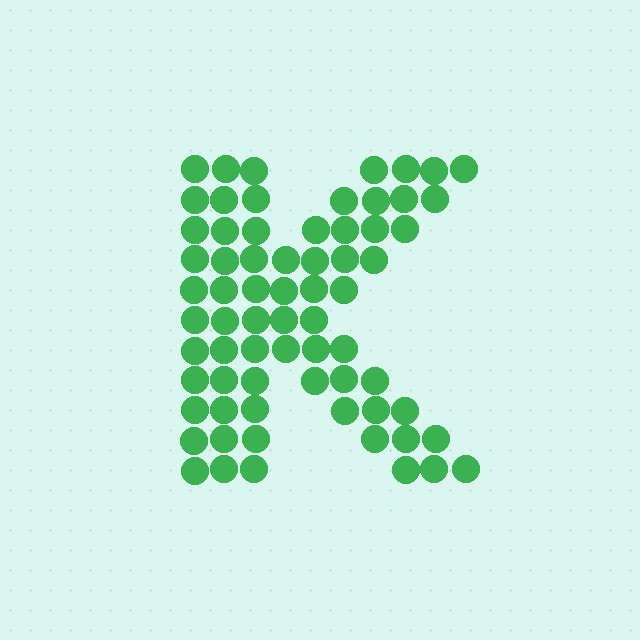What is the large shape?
The large shape is the letter K.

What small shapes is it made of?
It is made of small circles.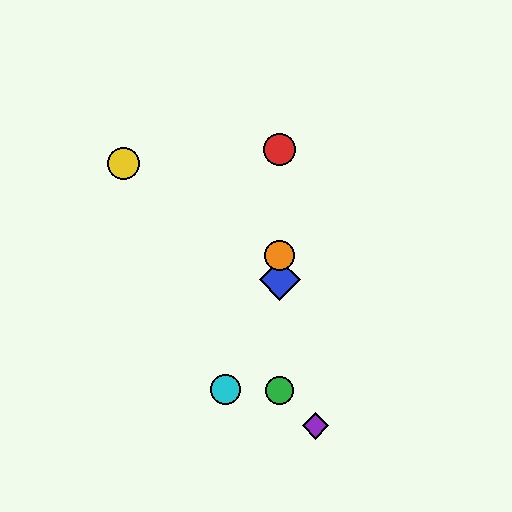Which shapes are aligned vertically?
The red circle, the blue diamond, the green circle, the orange circle are aligned vertically.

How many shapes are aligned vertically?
4 shapes (the red circle, the blue diamond, the green circle, the orange circle) are aligned vertically.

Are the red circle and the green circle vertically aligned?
Yes, both are at x≈280.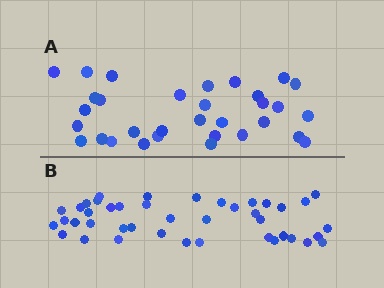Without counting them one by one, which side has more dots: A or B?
Region B (the bottom region) has more dots.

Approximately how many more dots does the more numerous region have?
Region B has roughly 10 or so more dots than region A.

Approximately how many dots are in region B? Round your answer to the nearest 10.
About 40 dots. (The exact count is 42, which rounds to 40.)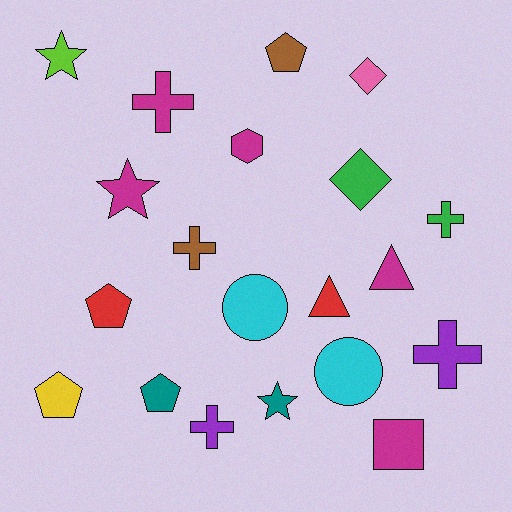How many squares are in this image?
There is 1 square.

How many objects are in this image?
There are 20 objects.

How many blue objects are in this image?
There are no blue objects.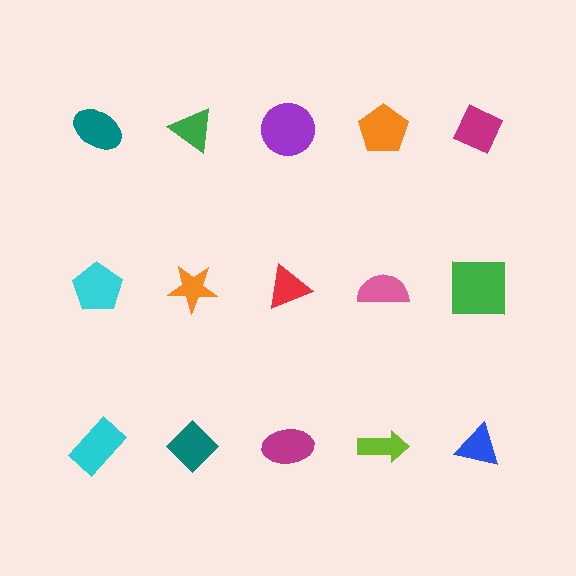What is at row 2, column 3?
A red triangle.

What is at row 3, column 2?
A teal diamond.